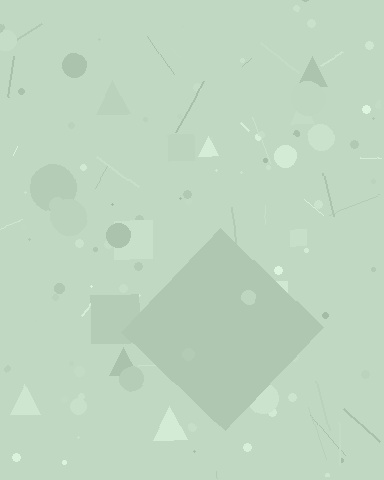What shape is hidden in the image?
A diamond is hidden in the image.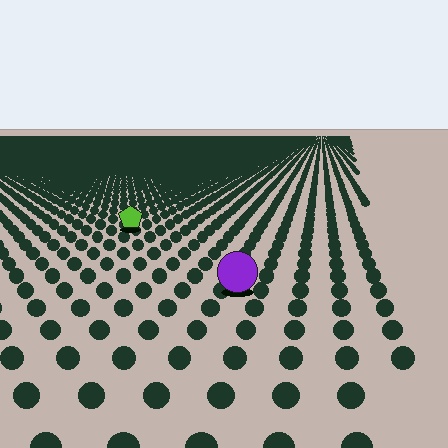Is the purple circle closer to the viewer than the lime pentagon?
Yes. The purple circle is closer — you can tell from the texture gradient: the ground texture is coarser near it.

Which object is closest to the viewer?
The purple circle is closest. The texture marks near it are larger and more spread out.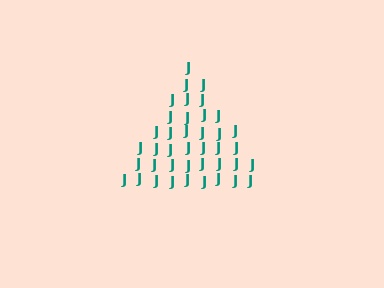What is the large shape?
The large shape is a triangle.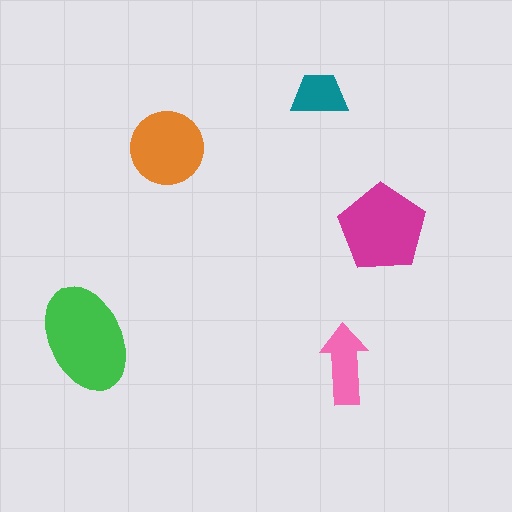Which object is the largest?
The green ellipse.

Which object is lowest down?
The pink arrow is bottommost.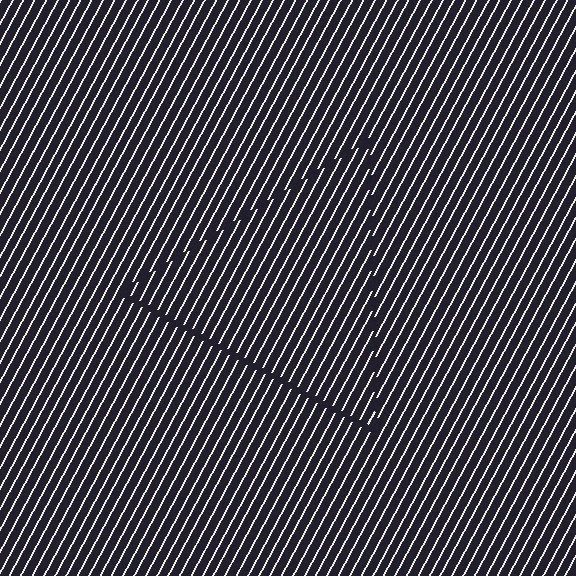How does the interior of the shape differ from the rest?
The interior of the shape contains the same grating, shifted by half a period — the contour is defined by the phase discontinuity where line-ends from the inner and outer gratings abut.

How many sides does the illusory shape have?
3 sides — the line-ends trace a triangle.